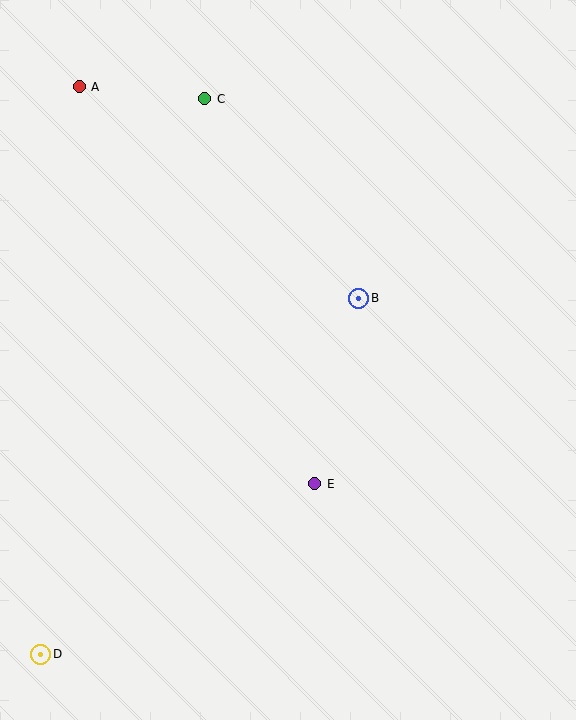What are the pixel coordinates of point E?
Point E is at (315, 484).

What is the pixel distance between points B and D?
The distance between B and D is 477 pixels.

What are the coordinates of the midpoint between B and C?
The midpoint between B and C is at (282, 198).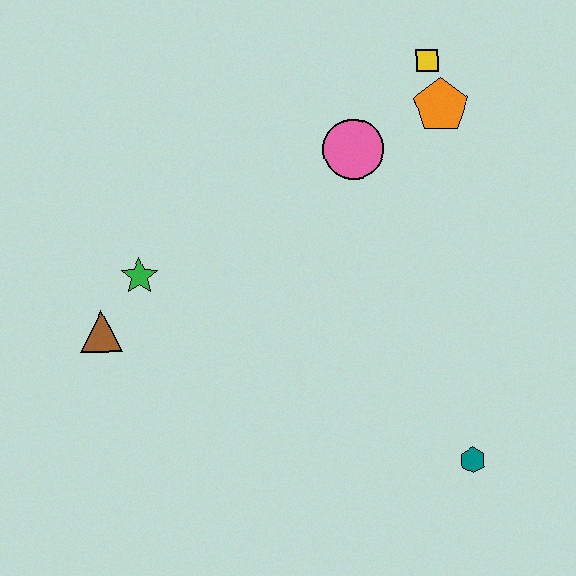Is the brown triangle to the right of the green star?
No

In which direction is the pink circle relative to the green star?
The pink circle is to the right of the green star.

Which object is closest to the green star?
The brown triangle is closest to the green star.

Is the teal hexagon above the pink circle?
No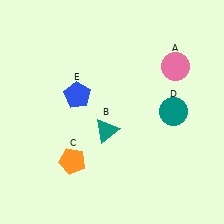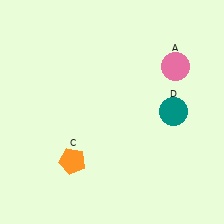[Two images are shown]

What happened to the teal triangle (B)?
The teal triangle (B) was removed in Image 2. It was in the bottom-left area of Image 1.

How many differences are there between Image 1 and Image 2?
There are 2 differences between the two images.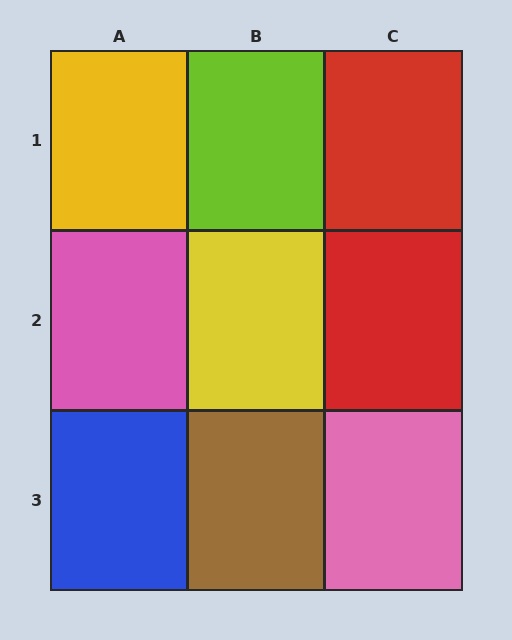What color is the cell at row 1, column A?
Yellow.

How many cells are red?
2 cells are red.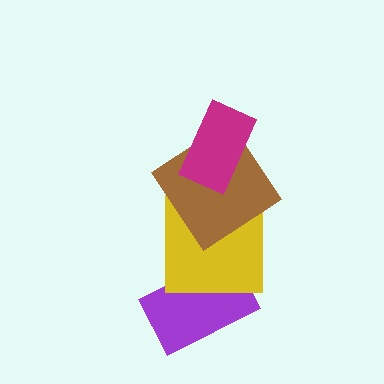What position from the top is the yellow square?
The yellow square is 3rd from the top.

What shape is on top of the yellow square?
The brown diamond is on top of the yellow square.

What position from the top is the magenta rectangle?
The magenta rectangle is 1st from the top.